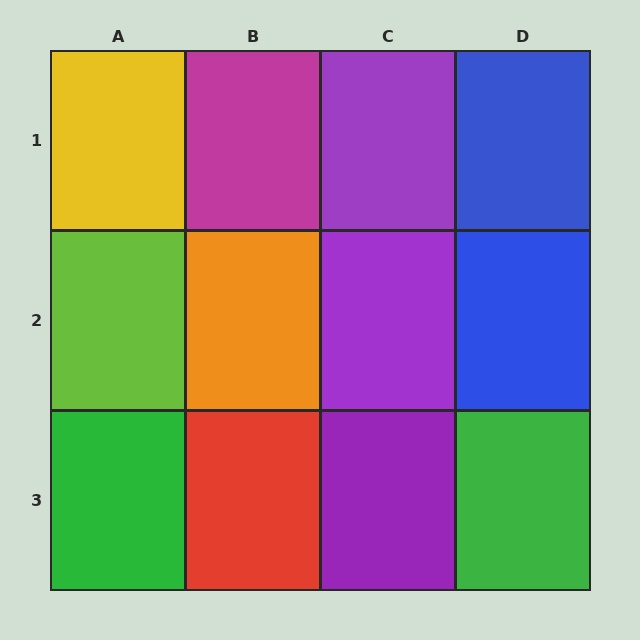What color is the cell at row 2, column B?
Orange.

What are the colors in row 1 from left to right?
Yellow, magenta, purple, blue.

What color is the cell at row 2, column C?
Purple.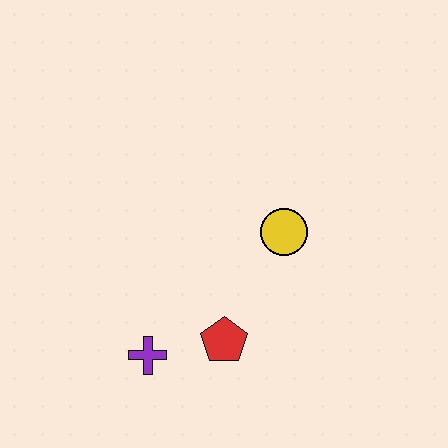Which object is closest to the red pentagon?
The purple cross is closest to the red pentagon.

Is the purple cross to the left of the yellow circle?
Yes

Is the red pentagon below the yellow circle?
Yes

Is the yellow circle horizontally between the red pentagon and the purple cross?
No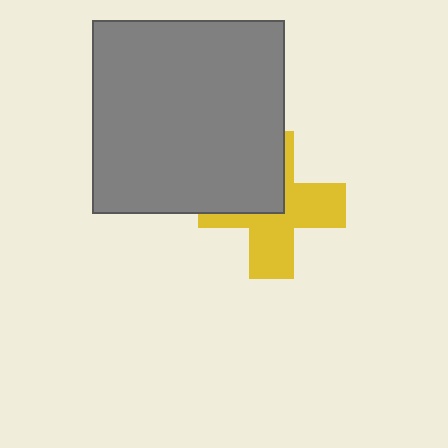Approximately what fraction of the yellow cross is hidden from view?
Roughly 41% of the yellow cross is hidden behind the gray square.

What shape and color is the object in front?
The object in front is a gray square.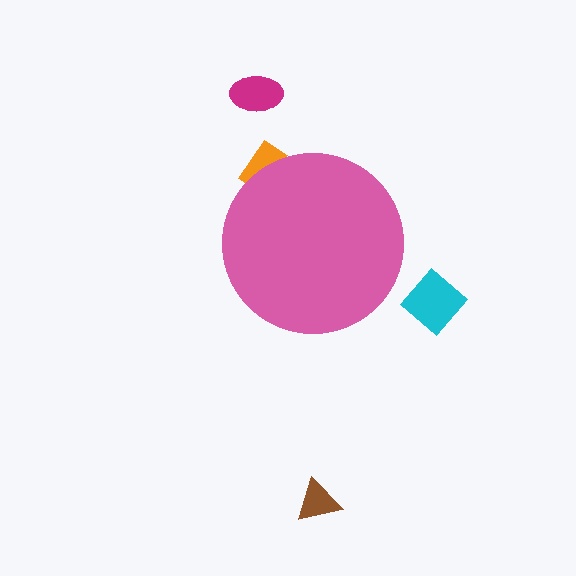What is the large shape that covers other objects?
A pink circle.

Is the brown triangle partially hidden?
No, the brown triangle is fully visible.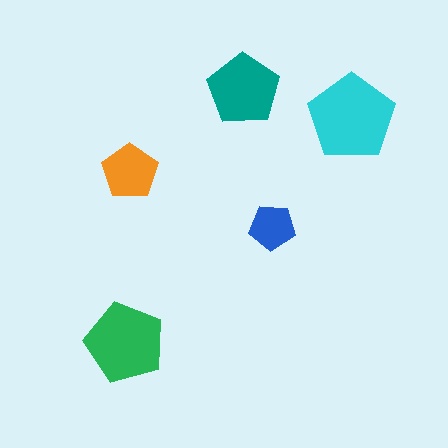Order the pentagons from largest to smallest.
the cyan one, the green one, the teal one, the orange one, the blue one.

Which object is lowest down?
The green pentagon is bottommost.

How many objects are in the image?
There are 5 objects in the image.